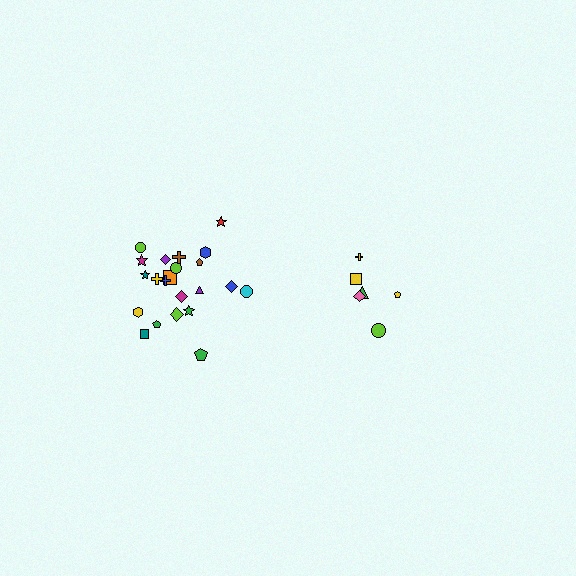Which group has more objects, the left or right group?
The left group.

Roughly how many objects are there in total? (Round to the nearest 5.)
Roughly 30 objects in total.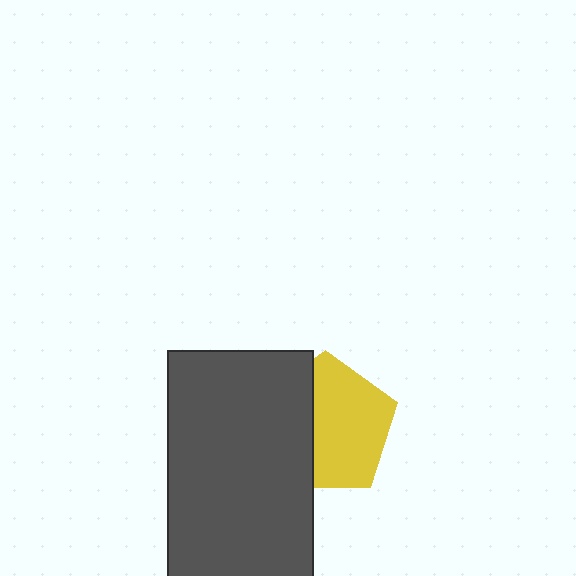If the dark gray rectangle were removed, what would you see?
You would see the complete yellow pentagon.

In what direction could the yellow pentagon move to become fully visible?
The yellow pentagon could move right. That would shift it out from behind the dark gray rectangle entirely.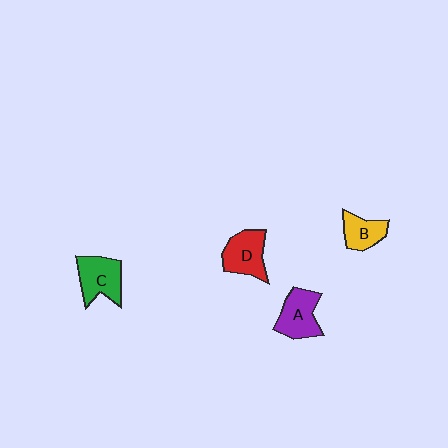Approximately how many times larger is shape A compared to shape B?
Approximately 1.4 times.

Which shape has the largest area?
Shape C (green).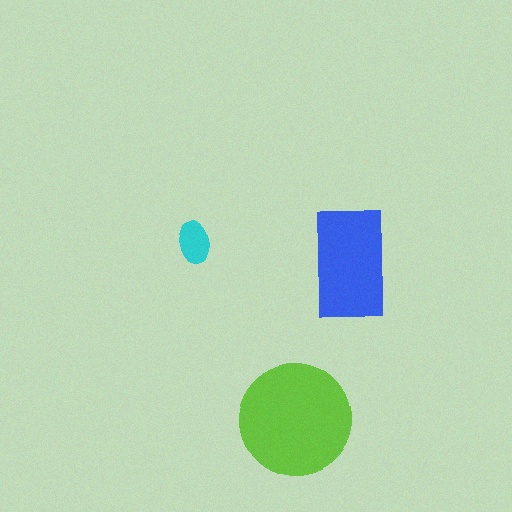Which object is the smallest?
The cyan ellipse.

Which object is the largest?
The lime circle.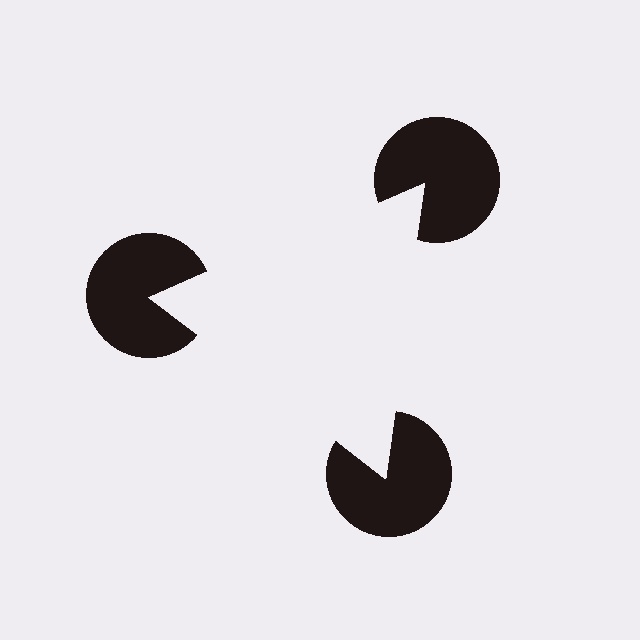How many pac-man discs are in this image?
There are 3 — one at each vertex of the illusory triangle.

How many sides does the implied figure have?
3 sides.